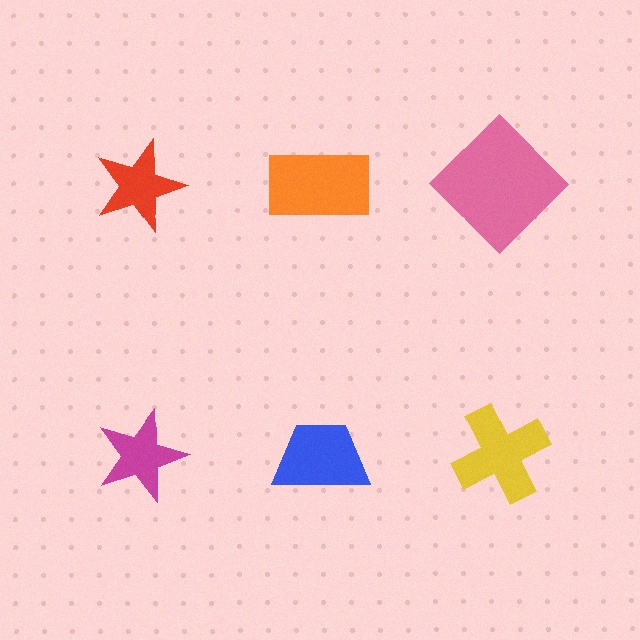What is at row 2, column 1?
A magenta star.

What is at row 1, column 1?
A red star.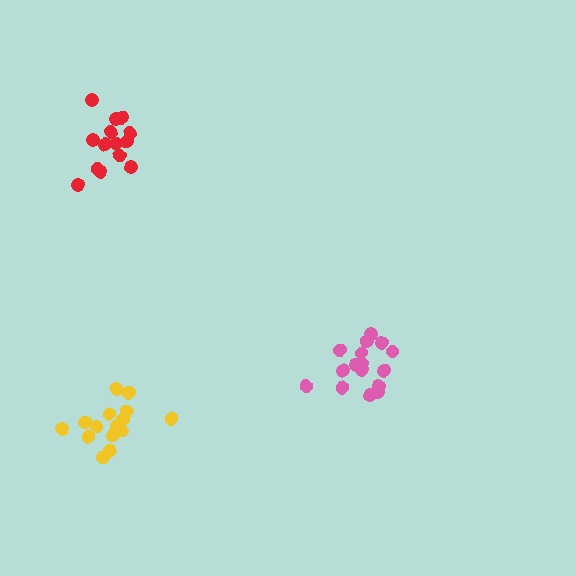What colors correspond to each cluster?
The clusters are colored: pink, red, yellow.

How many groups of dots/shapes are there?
There are 3 groups.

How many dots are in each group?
Group 1: 16 dots, Group 2: 14 dots, Group 3: 15 dots (45 total).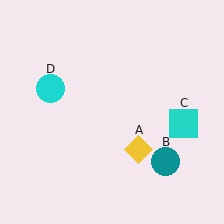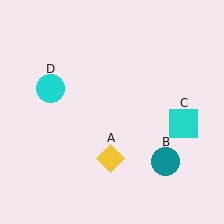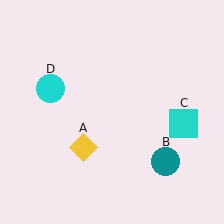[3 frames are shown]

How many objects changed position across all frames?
1 object changed position: yellow diamond (object A).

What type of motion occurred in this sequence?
The yellow diamond (object A) rotated clockwise around the center of the scene.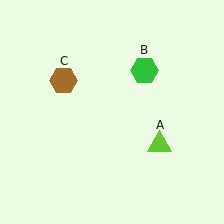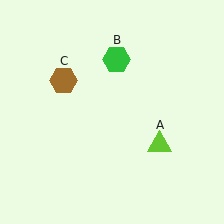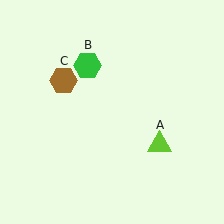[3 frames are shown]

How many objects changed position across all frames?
1 object changed position: green hexagon (object B).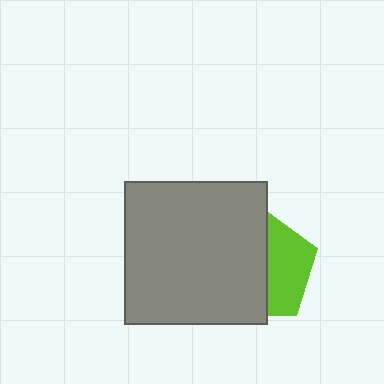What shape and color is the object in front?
The object in front is a gray square.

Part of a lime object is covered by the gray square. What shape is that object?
It is a pentagon.